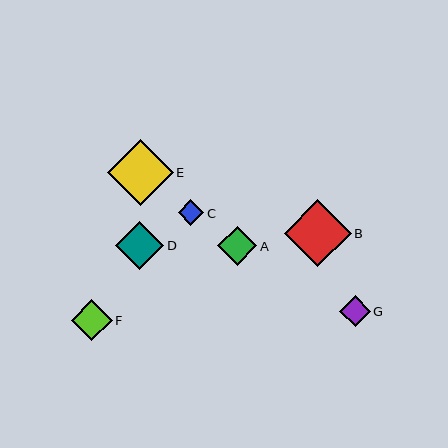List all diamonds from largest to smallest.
From largest to smallest: B, E, D, F, A, G, C.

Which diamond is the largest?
Diamond B is the largest with a size of approximately 67 pixels.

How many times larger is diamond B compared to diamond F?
Diamond B is approximately 1.6 times the size of diamond F.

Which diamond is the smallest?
Diamond C is the smallest with a size of approximately 26 pixels.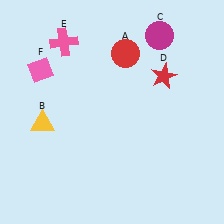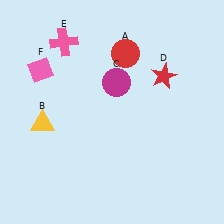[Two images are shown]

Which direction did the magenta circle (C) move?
The magenta circle (C) moved down.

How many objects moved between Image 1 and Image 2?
1 object moved between the two images.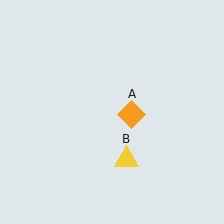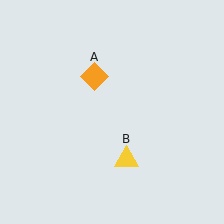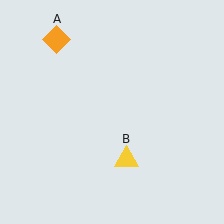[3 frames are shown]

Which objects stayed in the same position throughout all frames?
Yellow triangle (object B) remained stationary.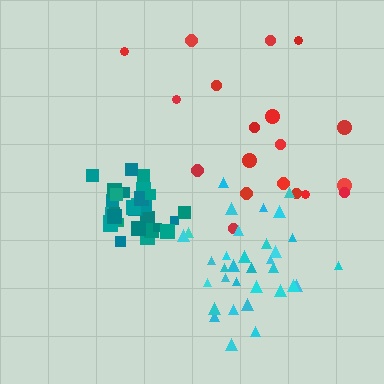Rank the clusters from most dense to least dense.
teal, cyan, red.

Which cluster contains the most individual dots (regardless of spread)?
Cyan (33).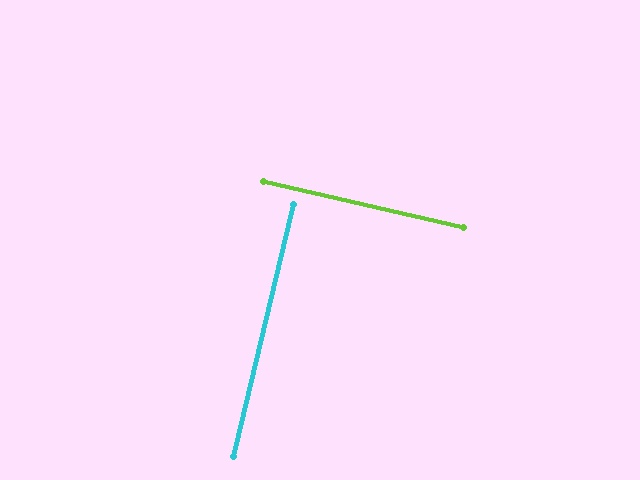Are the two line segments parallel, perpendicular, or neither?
Perpendicular — they meet at approximately 90°.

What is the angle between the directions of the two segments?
Approximately 90 degrees.